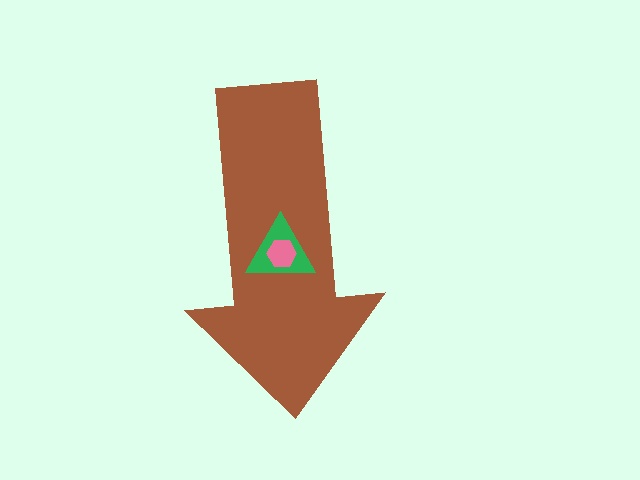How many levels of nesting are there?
3.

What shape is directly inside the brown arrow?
The green triangle.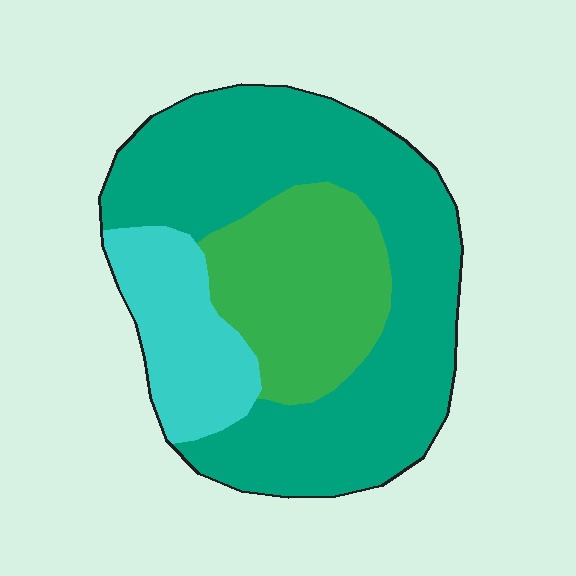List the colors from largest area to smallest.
From largest to smallest: teal, green, cyan.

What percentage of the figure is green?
Green covers about 25% of the figure.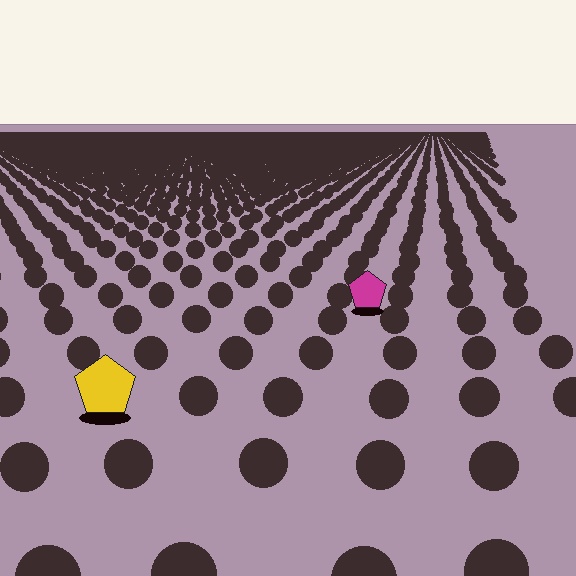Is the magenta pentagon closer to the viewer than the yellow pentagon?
No. The yellow pentagon is closer — you can tell from the texture gradient: the ground texture is coarser near it.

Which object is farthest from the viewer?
The magenta pentagon is farthest from the viewer. It appears smaller and the ground texture around it is denser.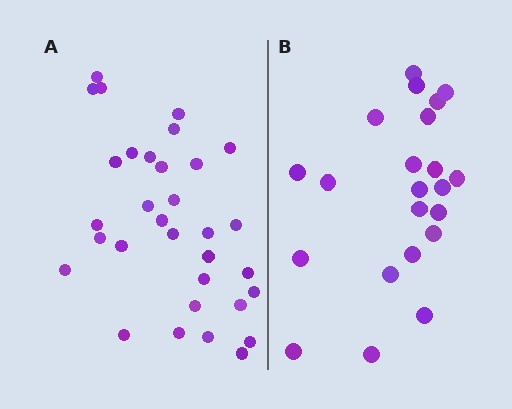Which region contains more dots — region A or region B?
Region A (the left region) has more dots.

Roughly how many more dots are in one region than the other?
Region A has roughly 10 or so more dots than region B.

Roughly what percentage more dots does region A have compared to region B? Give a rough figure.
About 45% more.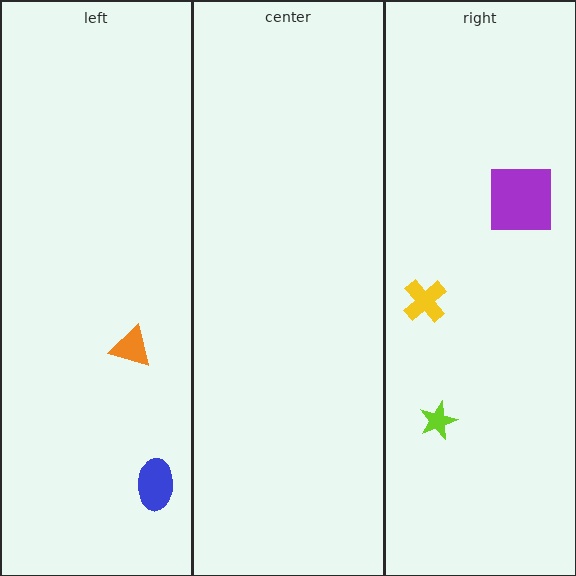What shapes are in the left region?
The orange triangle, the blue ellipse.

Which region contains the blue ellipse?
The left region.